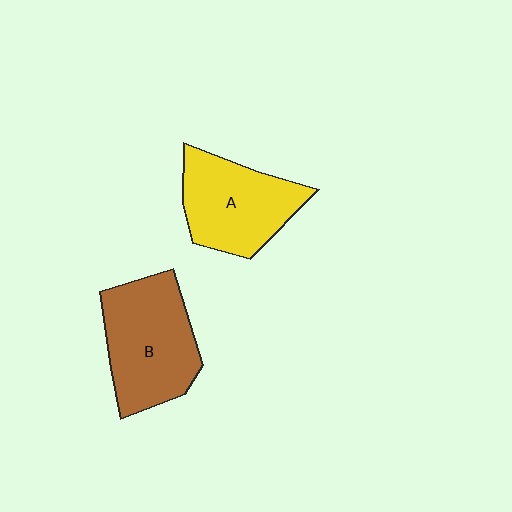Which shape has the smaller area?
Shape A (yellow).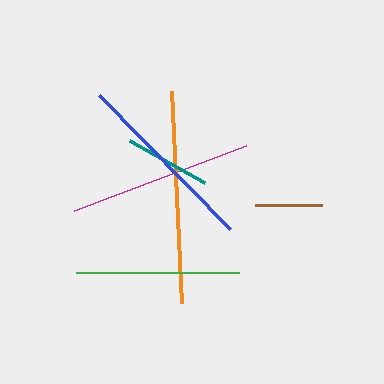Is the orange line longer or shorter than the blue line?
The orange line is longer than the blue line.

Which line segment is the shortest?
The brown line is the shortest at approximately 67 pixels.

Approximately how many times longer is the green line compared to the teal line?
The green line is approximately 1.9 times the length of the teal line.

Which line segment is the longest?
The orange line is the longest at approximately 212 pixels.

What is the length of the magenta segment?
The magenta segment is approximately 185 pixels long.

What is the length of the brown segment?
The brown segment is approximately 67 pixels long.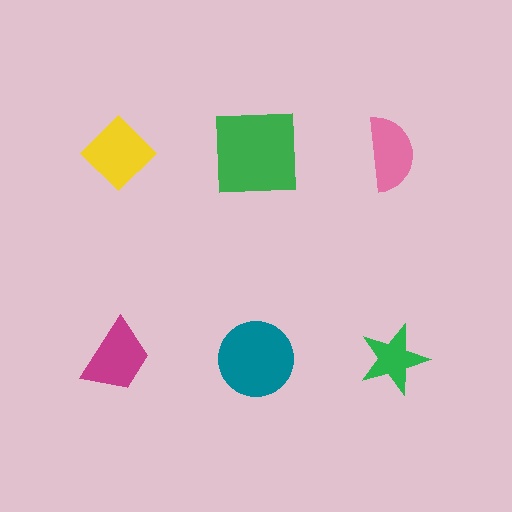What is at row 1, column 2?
A green square.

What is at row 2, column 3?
A green star.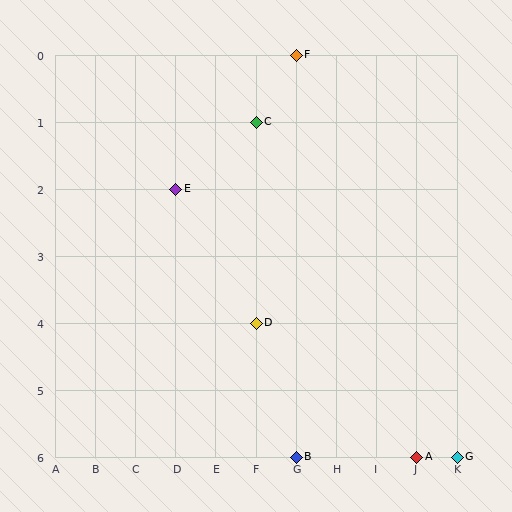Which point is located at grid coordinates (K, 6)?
Point G is at (K, 6).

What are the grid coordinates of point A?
Point A is at grid coordinates (J, 6).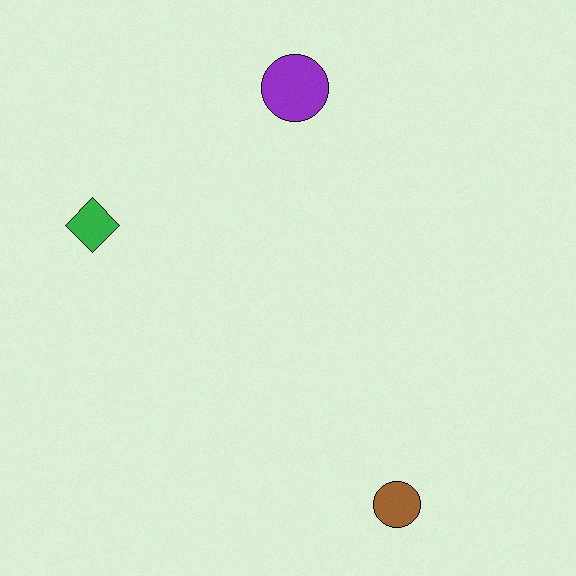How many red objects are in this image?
There are no red objects.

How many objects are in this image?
There are 3 objects.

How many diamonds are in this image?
There is 1 diamond.